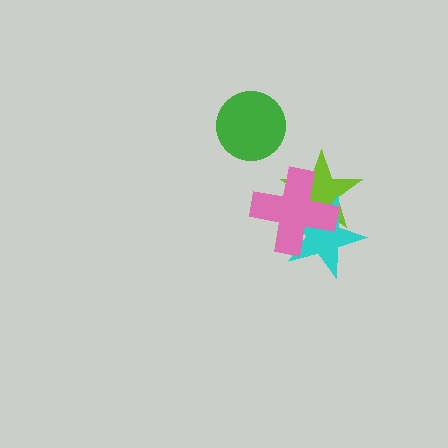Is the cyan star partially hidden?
Yes, it is partially covered by another shape.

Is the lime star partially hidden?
Yes, it is partially covered by another shape.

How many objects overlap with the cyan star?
2 objects overlap with the cyan star.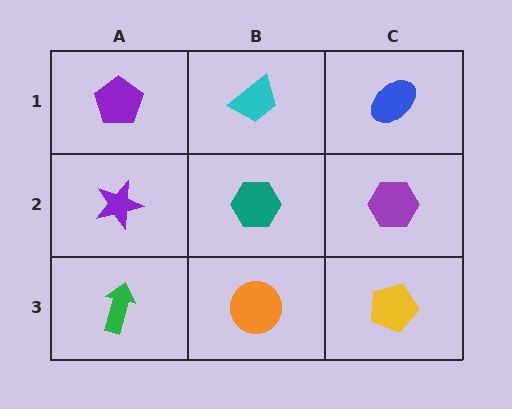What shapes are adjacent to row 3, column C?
A purple hexagon (row 2, column C), an orange circle (row 3, column B).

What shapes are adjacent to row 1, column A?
A purple star (row 2, column A), a cyan trapezoid (row 1, column B).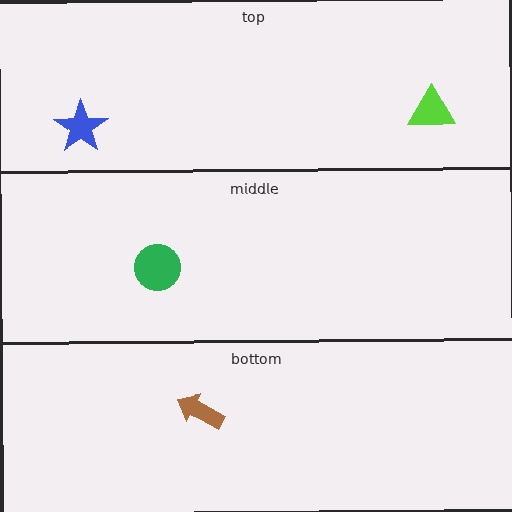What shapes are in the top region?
The lime triangle, the blue star.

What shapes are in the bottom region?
The brown arrow.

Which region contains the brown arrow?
The bottom region.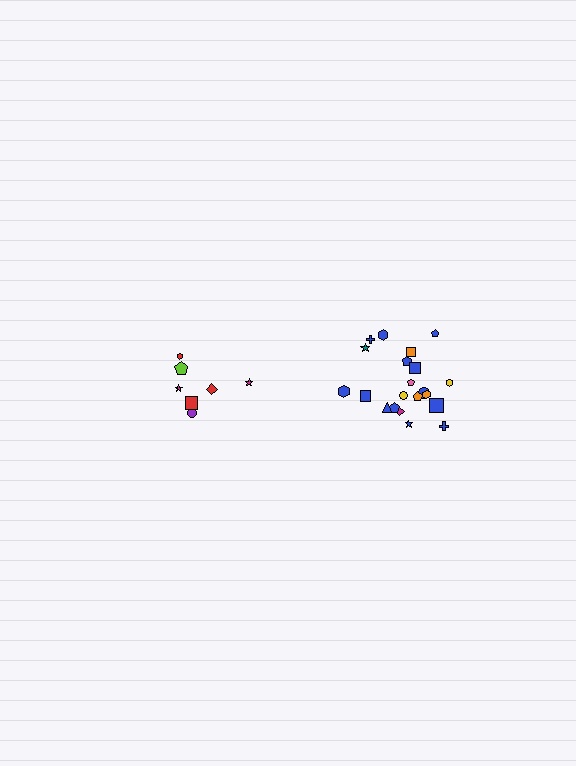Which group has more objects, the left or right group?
The right group.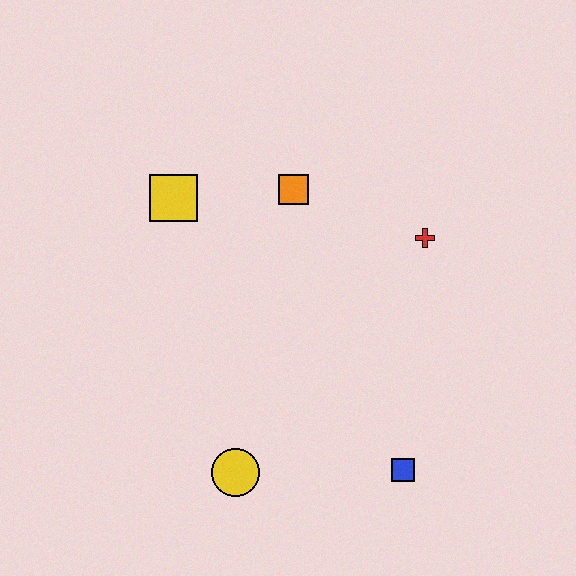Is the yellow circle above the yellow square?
No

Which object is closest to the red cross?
The orange square is closest to the red cross.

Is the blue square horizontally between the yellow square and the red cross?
Yes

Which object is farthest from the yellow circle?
The red cross is farthest from the yellow circle.